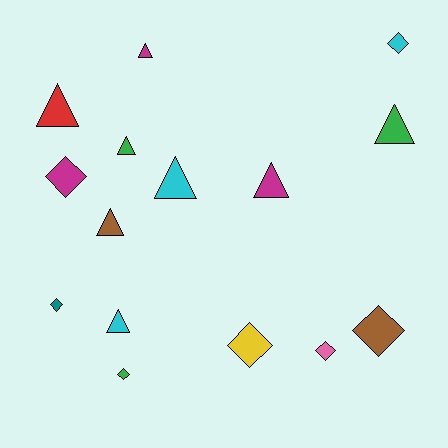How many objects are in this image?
There are 15 objects.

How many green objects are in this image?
There are 3 green objects.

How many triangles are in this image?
There are 8 triangles.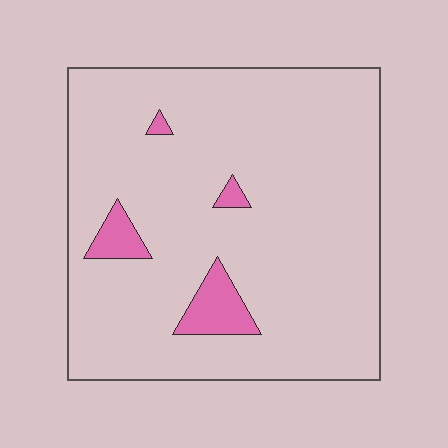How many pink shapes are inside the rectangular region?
4.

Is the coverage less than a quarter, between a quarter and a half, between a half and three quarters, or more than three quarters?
Less than a quarter.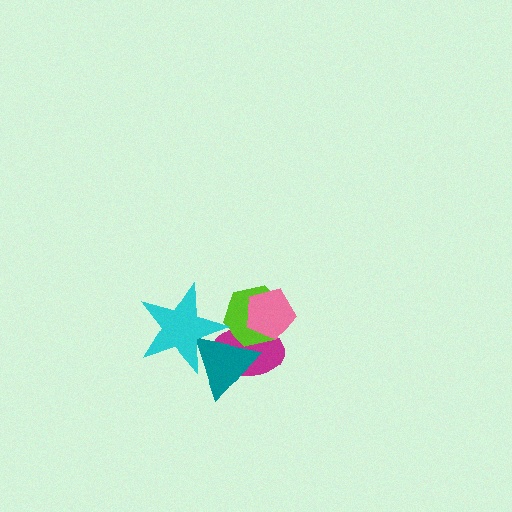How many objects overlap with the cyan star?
2 objects overlap with the cyan star.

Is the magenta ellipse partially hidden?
Yes, it is partially covered by another shape.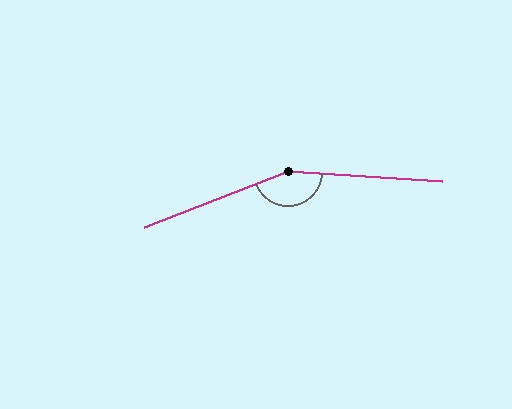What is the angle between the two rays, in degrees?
Approximately 156 degrees.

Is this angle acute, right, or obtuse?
It is obtuse.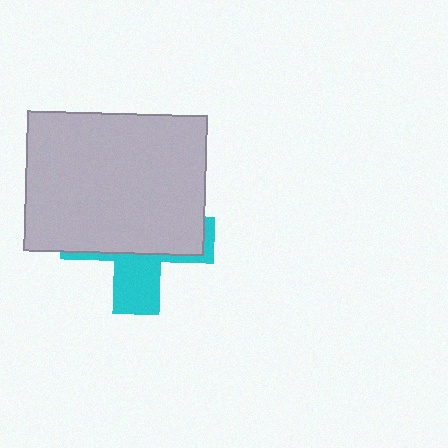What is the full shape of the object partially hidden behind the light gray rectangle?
The partially hidden object is a cyan cross.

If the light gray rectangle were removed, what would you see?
You would see the complete cyan cross.